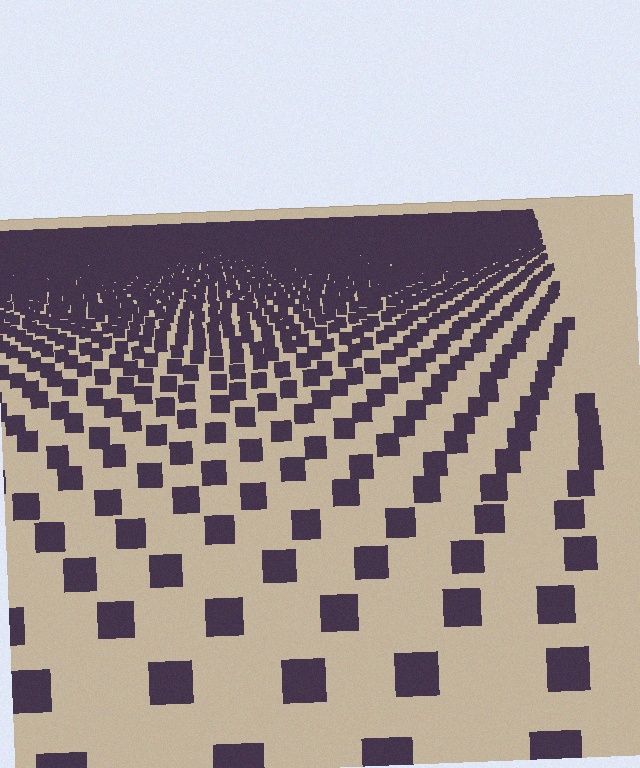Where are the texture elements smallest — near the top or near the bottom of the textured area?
Near the top.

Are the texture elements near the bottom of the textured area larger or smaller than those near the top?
Larger. Near the bottom, elements are closer to the viewer and appear at a bigger on-screen size.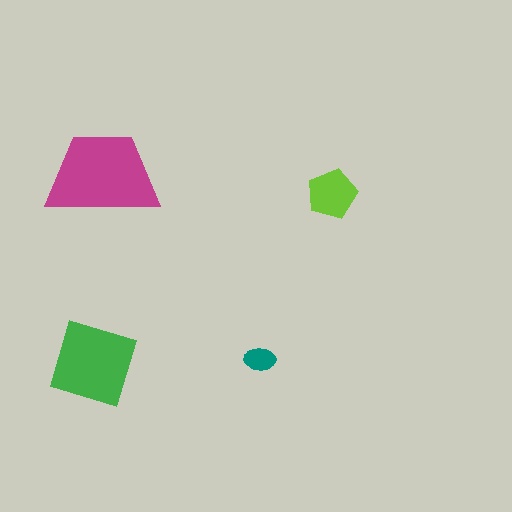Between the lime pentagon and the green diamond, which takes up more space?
The green diamond.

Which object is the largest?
The magenta trapezoid.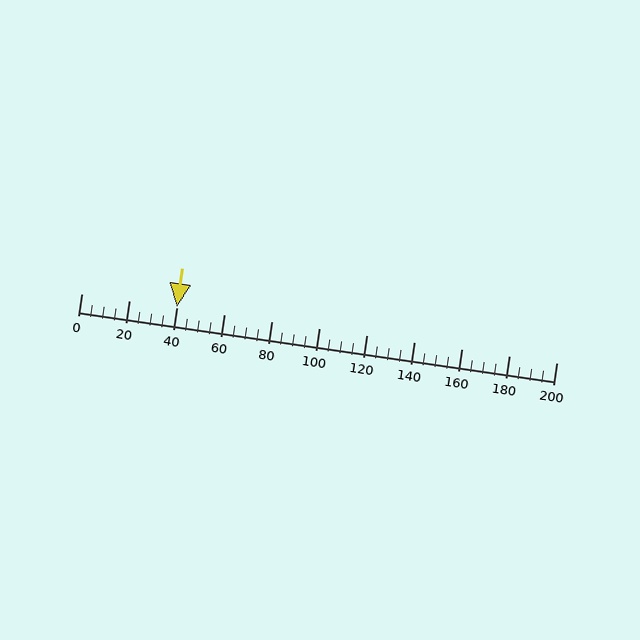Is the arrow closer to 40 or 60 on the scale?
The arrow is closer to 40.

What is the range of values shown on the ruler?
The ruler shows values from 0 to 200.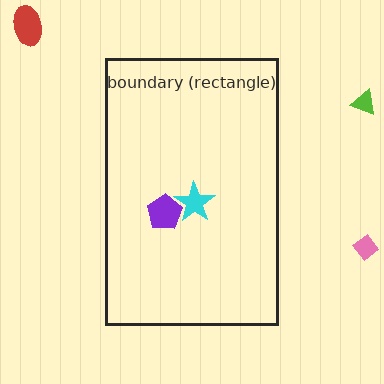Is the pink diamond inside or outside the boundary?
Outside.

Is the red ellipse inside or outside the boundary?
Outside.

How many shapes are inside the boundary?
2 inside, 3 outside.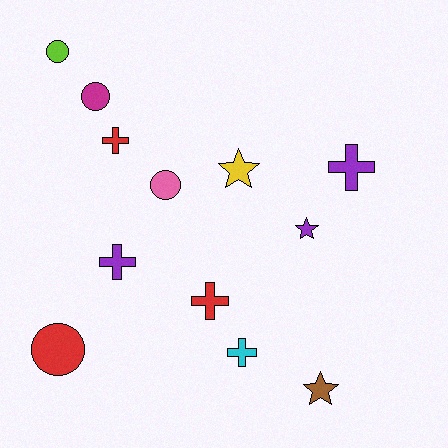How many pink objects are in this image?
There is 1 pink object.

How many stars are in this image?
There are 3 stars.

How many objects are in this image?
There are 12 objects.